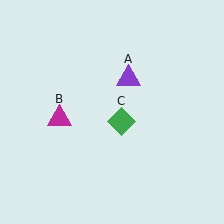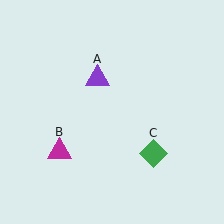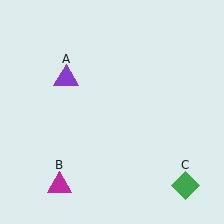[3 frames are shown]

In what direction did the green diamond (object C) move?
The green diamond (object C) moved down and to the right.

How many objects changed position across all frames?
3 objects changed position: purple triangle (object A), magenta triangle (object B), green diamond (object C).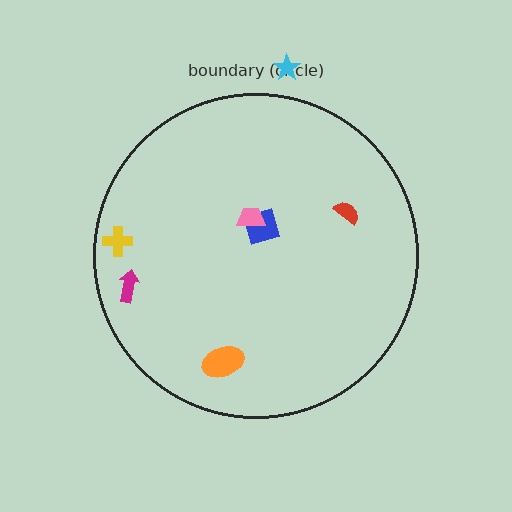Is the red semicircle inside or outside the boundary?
Inside.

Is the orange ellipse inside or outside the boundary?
Inside.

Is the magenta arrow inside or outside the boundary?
Inside.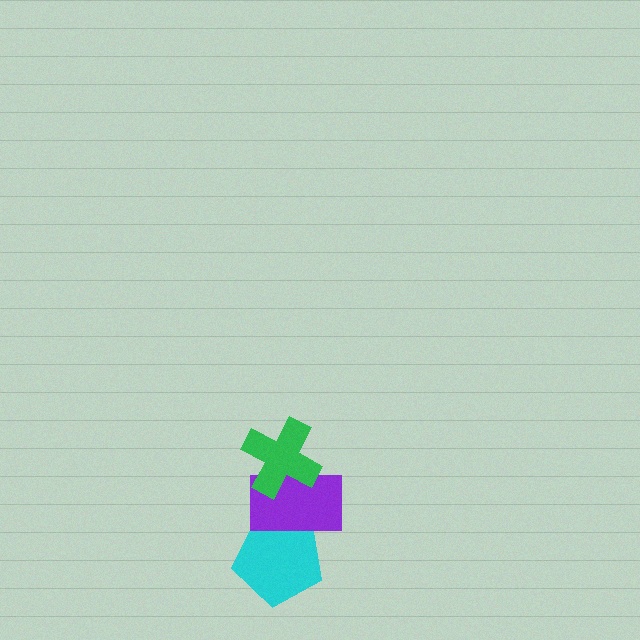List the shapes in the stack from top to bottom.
From top to bottom: the green cross, the purple rectangle, the cyan pentagon.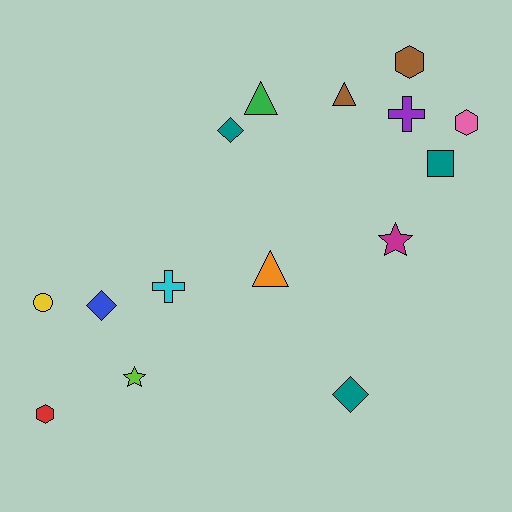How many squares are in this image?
There is 1 square.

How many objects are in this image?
There are 15 objects.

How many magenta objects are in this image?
There is 1 magenta object.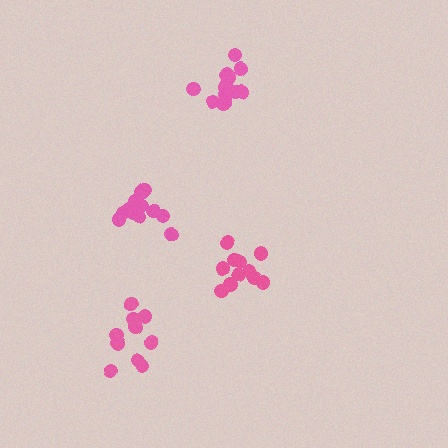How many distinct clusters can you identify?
There are 4 distinct clusters.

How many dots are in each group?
Group 1: 12 dots, Group 2: 11 dots, Group 3: 11 dots, Group 4: 13 dots (47 total).